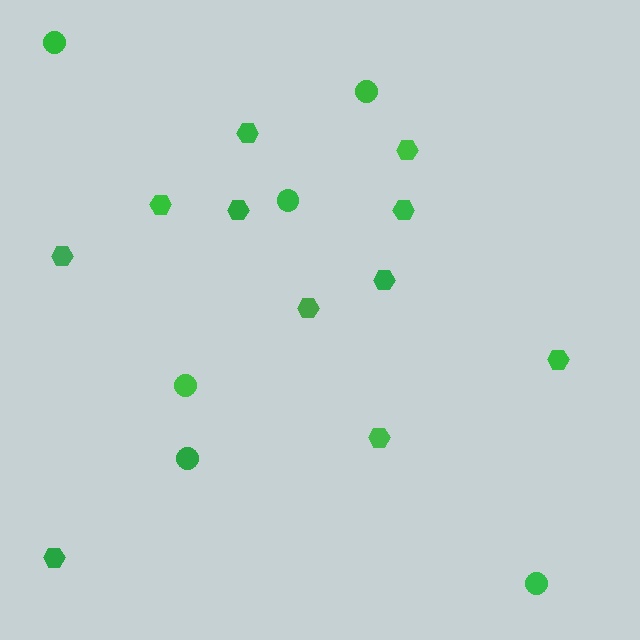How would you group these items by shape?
There are 2 groups: one group of circles (6) and one group of hexagons (11).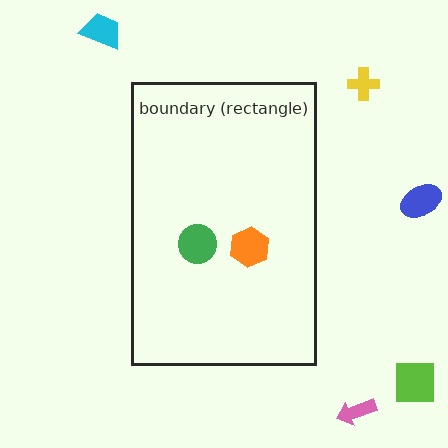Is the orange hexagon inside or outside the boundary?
Inside.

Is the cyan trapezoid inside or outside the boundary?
Outside.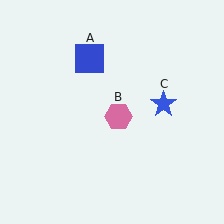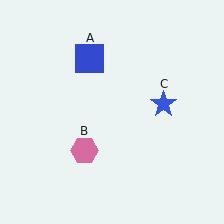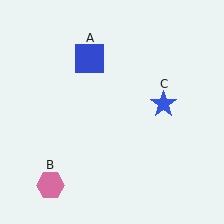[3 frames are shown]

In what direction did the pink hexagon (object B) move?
The pink hexagon (object B) moved down and to the left.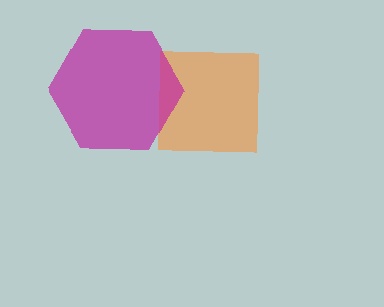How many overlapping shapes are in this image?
There are 2 overlapping shapes in the image.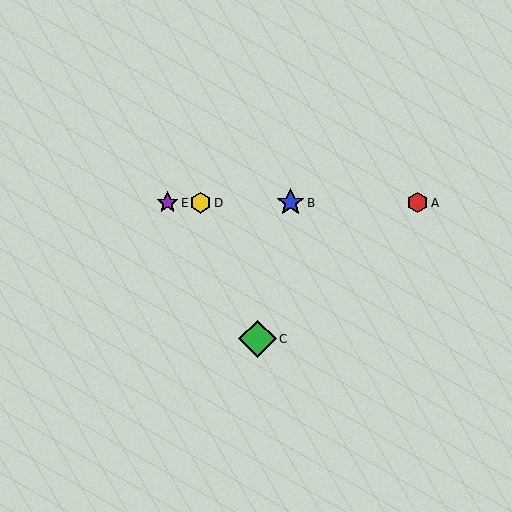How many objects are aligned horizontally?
4 objects (A, B, D, E) are aligned horizontally.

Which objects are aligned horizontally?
Objects A, B, D, E are aligned horizontally.